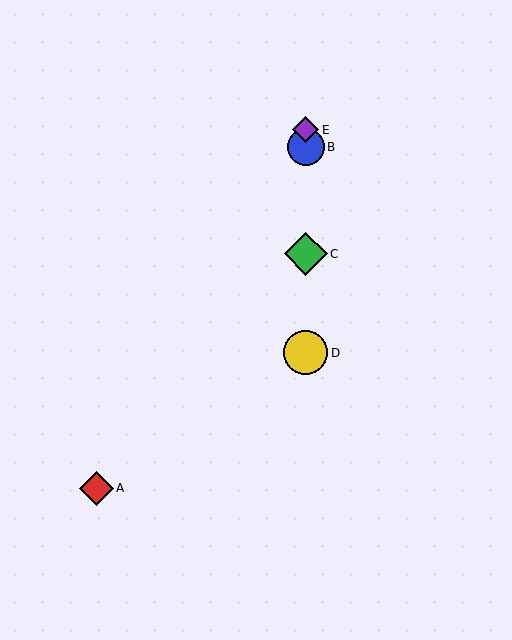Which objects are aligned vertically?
Objects B, C, D, E are aligned vertically.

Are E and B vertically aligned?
Yes, both are at x≈306.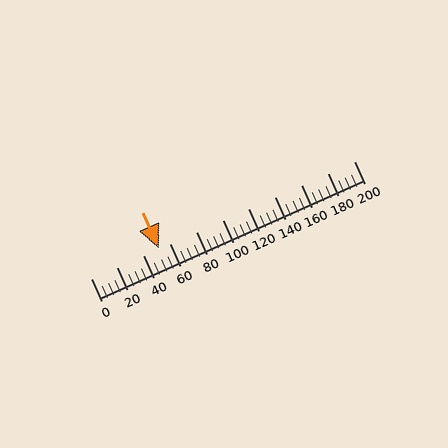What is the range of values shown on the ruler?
The ruler shows values from 0 to 200.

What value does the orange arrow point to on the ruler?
The orange arrow points to approximately 52.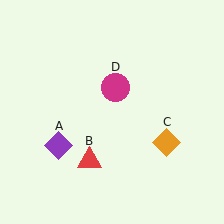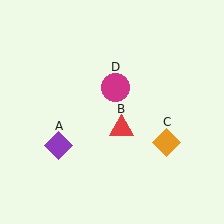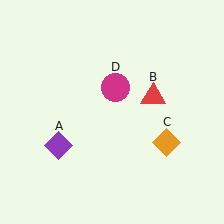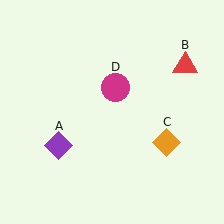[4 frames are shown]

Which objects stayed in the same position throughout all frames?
Purple diamond (object A) and orange diamond (object C) and magenta circle (object D) remained stationary.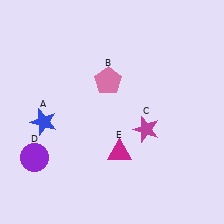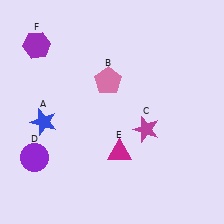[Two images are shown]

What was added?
A purple hexagon (F) was added in Image 2.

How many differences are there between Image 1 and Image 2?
There is 1 difference between the two images.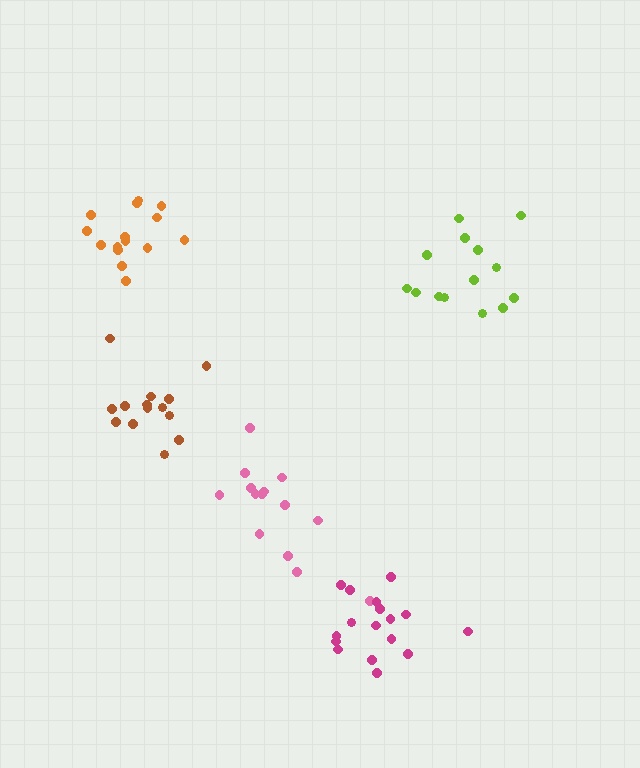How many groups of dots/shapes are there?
There are 5 groups.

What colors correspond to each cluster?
The clusters are colored: orange, pink, magenta, brown, lime.